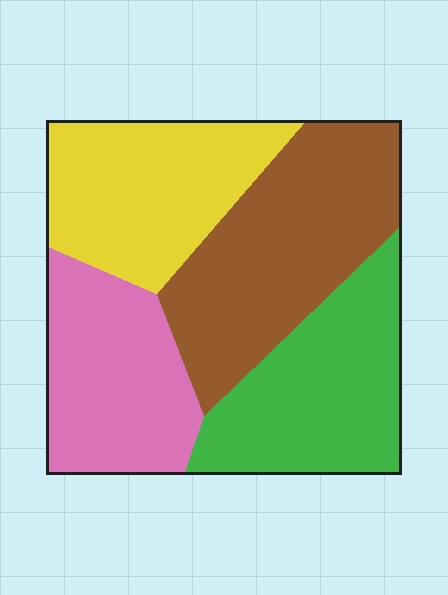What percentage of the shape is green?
Green takes up about one quarter (1/4) of the shape.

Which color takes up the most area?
Brown, at roughly 30%.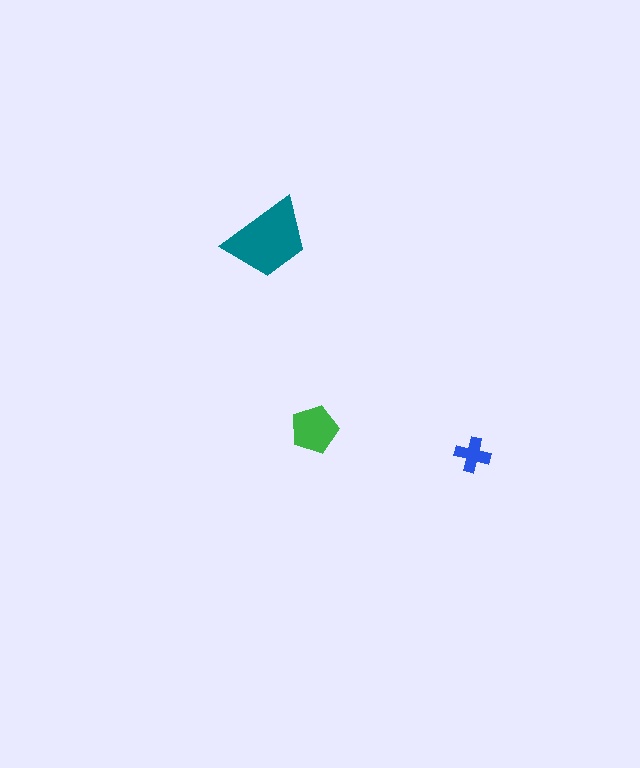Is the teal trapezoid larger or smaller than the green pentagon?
Larger.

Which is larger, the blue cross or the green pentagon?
The green pentagon.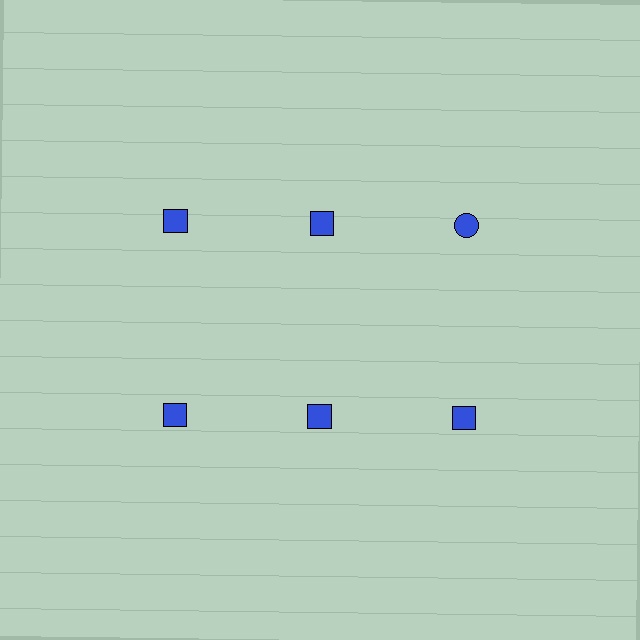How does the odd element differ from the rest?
It has a different shape: circle instead of square.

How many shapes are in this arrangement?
There are 6 shapes arranged in a grid pattern.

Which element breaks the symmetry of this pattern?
The blue circle in the top row, center column breaks the symmetry. All other shapes are blue squares.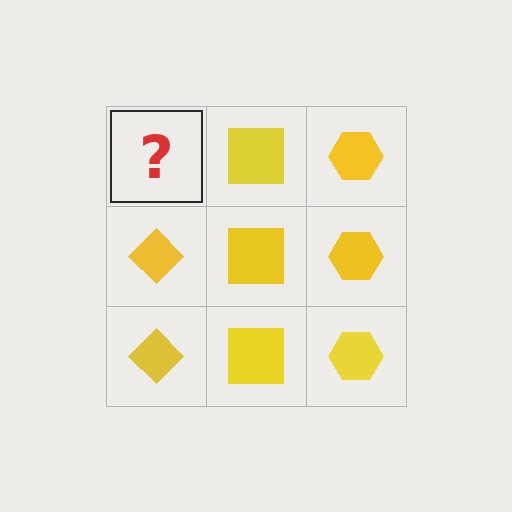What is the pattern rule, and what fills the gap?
The rule is that each column has a consistent shape. The gap should be filled with a yellow diamond.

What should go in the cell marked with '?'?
The missing cell should contain a yellow diamond.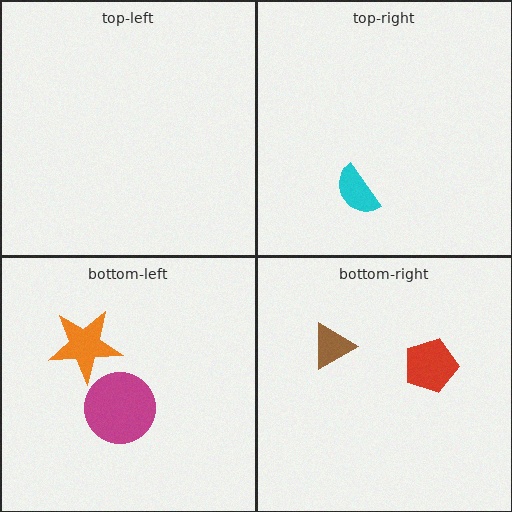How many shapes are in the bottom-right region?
2.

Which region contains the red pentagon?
The bottom-right region.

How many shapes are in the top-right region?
1.